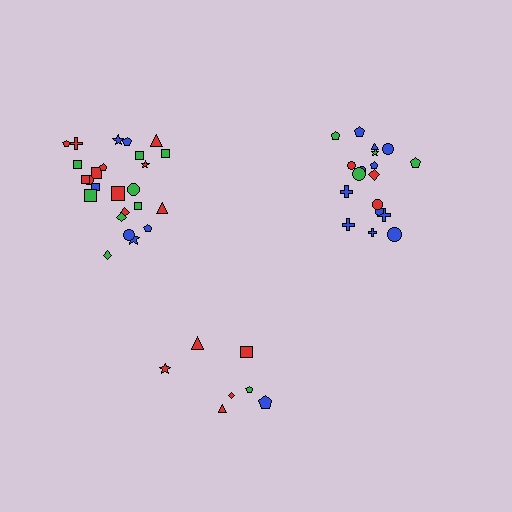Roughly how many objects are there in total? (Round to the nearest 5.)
Roughly 50 objects in total.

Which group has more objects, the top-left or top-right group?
The top-left group.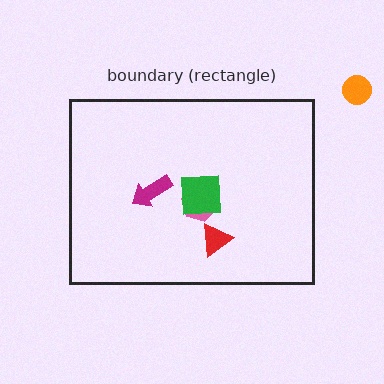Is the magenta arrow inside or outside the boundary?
Inside.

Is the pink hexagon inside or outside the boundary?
Inside.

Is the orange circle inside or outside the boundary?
Outside.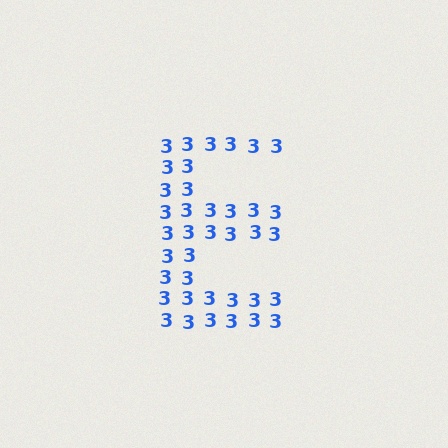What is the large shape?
The large shape is the letter E.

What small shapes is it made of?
It is made of small digit 3's.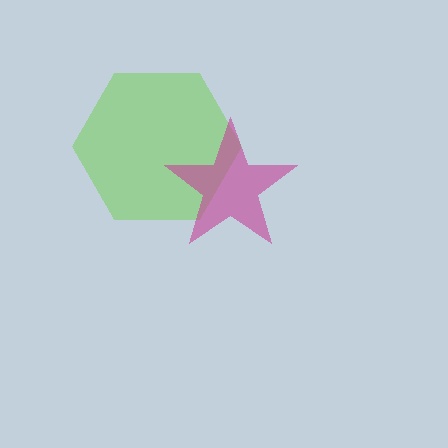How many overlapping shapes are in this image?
There are 2 overlapping shapes in the image.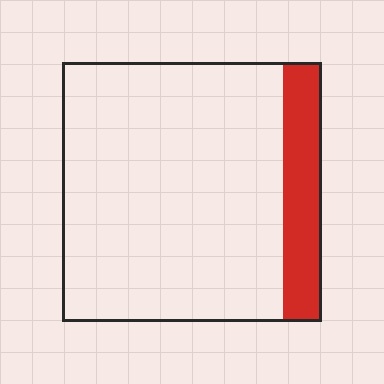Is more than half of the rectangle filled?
No.